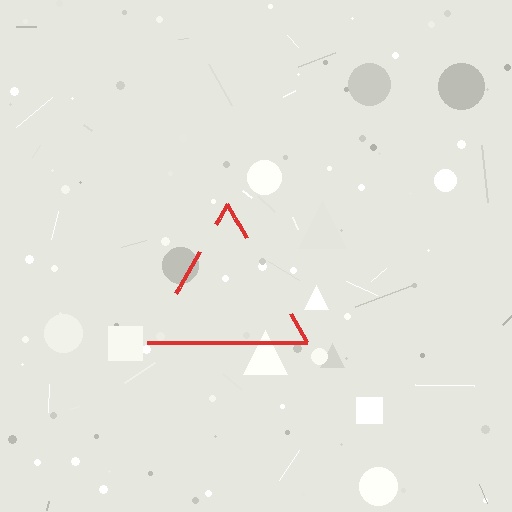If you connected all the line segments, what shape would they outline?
They would outline a triangle.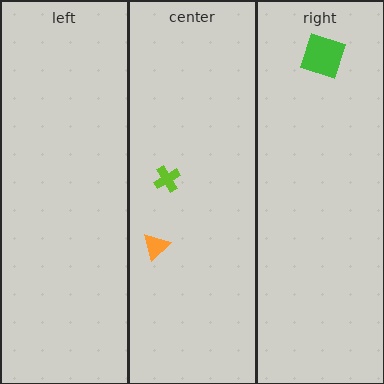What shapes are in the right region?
The green square.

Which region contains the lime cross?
The center region.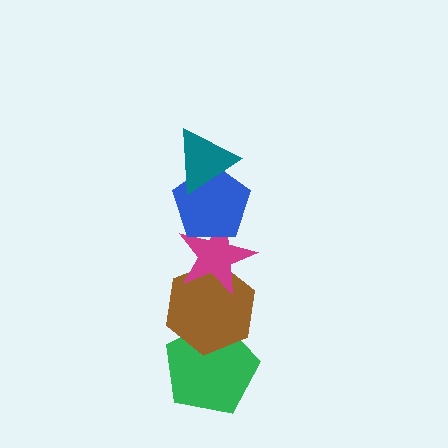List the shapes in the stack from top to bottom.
From top to bottom: the teal triangle, the blue pentagon, the magenta star, the brown hexagon, the green pentagon.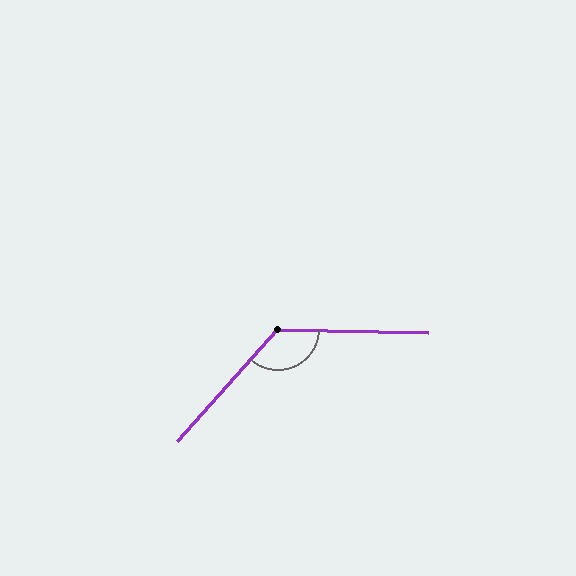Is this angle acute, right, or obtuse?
It is obtuse.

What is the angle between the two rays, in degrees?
Approximately 131 degrees.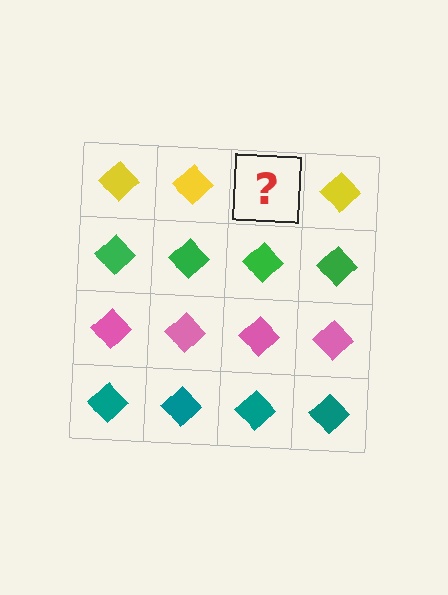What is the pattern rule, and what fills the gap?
The rule is that each row has a consistent color. The gap should be filled with a yellow diamond.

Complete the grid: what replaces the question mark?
The question mark should be replaced with a yellow diamond.